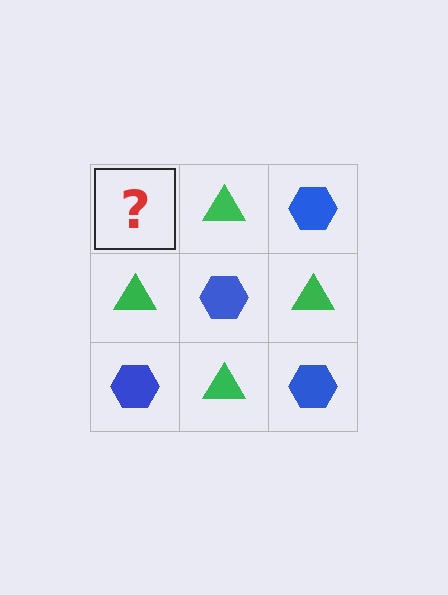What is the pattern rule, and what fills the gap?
The rule is that it alternates blue hexagon and green triangle in a checkerboard pattern. The gap should be filled with a blue hexagon.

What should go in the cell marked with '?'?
The missing cell should contain a blue hexagon.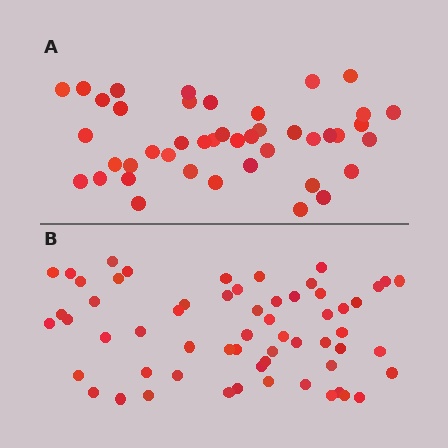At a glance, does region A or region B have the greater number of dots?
Region B (the bottom region) has more dots.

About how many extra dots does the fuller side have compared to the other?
Region B has approximately 15 more dots than region A.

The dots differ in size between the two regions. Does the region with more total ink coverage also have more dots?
No. Region A has more total ink coverage because its dots are larger, but region B actually contains more individual dots. Total area can be misleading — the number of items is what matters here.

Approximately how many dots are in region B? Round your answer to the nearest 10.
About 60 dots.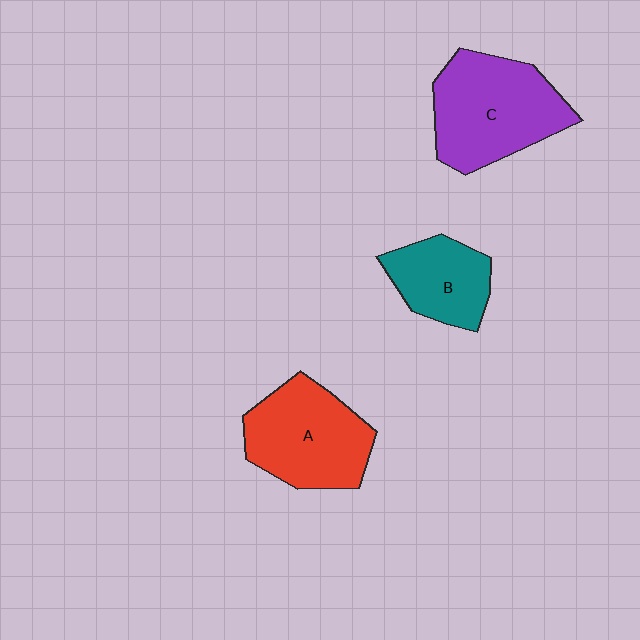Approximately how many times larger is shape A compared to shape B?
Approximately 1.5 times.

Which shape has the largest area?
Shape C (purple).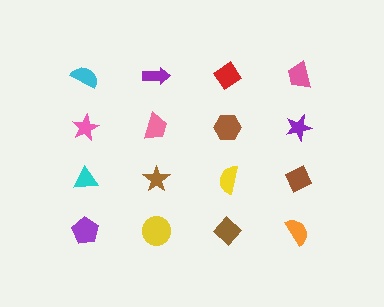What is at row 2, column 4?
A purple star.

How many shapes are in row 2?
4 shapes.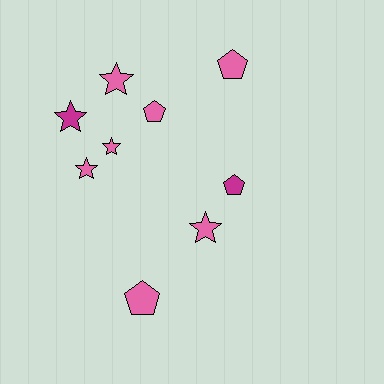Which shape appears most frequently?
Star, with 5 objects.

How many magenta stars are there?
There is 1 magenta star.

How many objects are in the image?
There are 9 objects.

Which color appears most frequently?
Pink, with 7 objects.